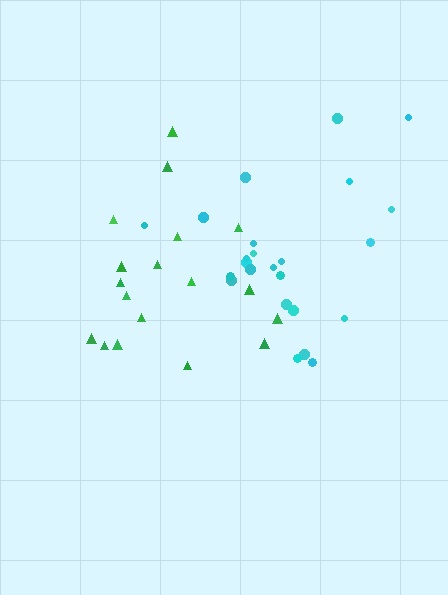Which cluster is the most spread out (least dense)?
Green.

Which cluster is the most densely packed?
Cyan.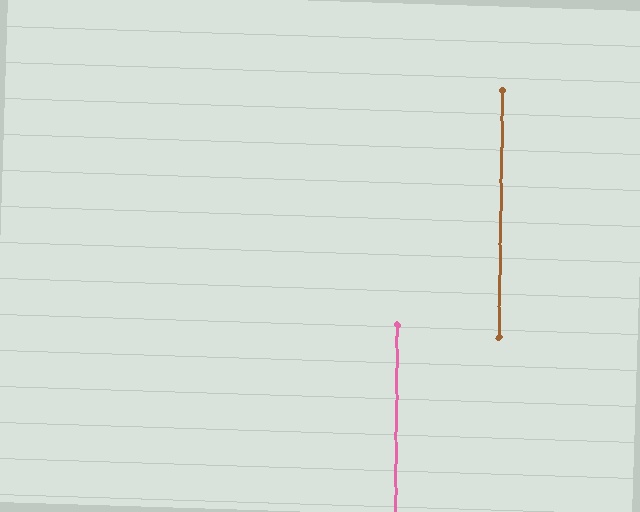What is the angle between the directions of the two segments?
Approximately 0 degrees.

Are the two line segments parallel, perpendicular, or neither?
Parallel — their directions differ by only 0.1°.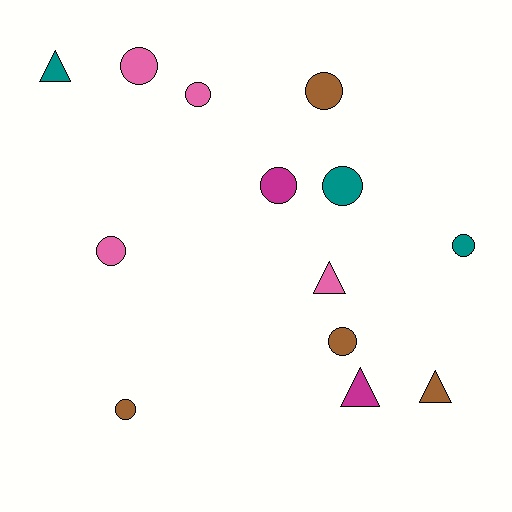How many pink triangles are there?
There is 1 pink triangle.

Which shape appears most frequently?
Circle, with 9 objects.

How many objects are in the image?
There are 13 objects.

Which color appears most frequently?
Brown, with 4 objects.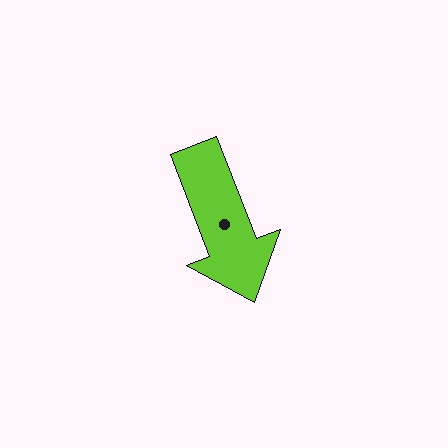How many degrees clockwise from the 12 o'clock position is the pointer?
Approximately 159 degrees.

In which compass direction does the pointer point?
South.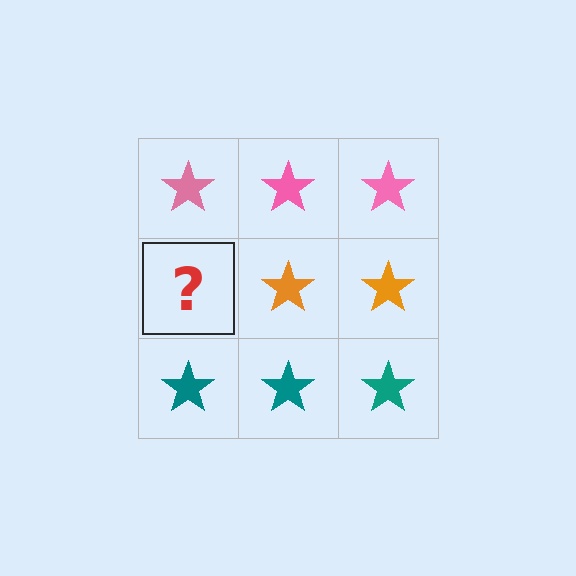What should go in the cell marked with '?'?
The missing cell should contain an orange star.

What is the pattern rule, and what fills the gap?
The rule is that each row has a consistent color. The gap should be filled with an orange star.